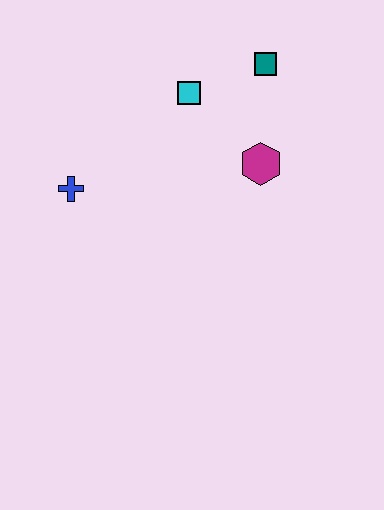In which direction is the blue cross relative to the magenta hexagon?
The blue cross is to the left of the magenta hexagon.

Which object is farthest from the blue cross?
The teal square is farthest from the blue cross.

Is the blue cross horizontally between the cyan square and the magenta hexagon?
No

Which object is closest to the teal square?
The cyan square is closest to the teal square.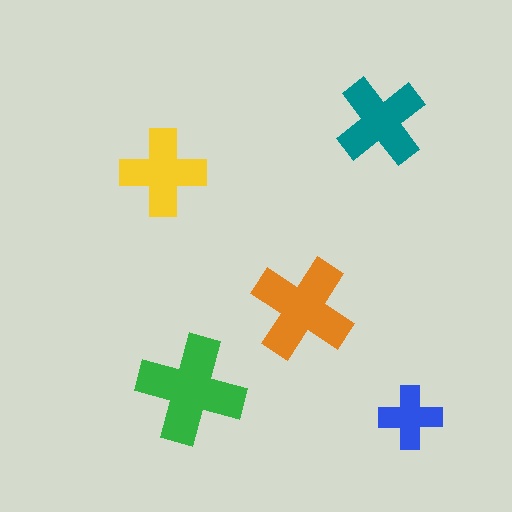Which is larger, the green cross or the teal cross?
The green one.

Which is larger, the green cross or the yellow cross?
The green one.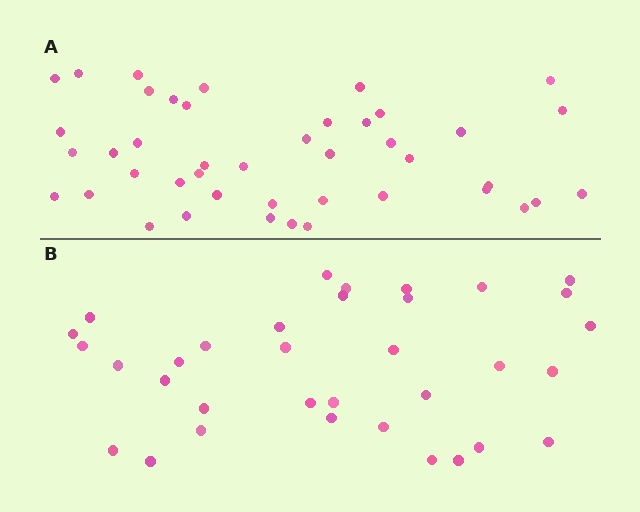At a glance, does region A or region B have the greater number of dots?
Region A (the top region) has more dots.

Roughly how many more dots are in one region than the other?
Region A has roughly 8 or so more dots than region B.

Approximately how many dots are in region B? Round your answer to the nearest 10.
About 30 dots. (The exact count is 34, which rounds to 30.)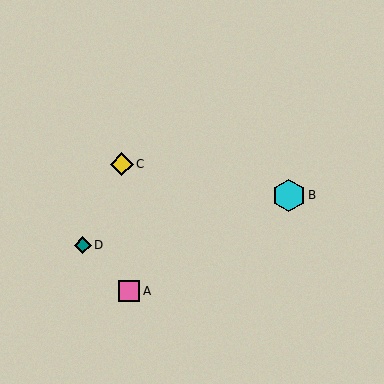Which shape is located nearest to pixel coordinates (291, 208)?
The cyan hexagon (labeled B) at (289, 195) is nearest to that location.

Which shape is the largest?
The cyan hexagon (labeled B) is the largest.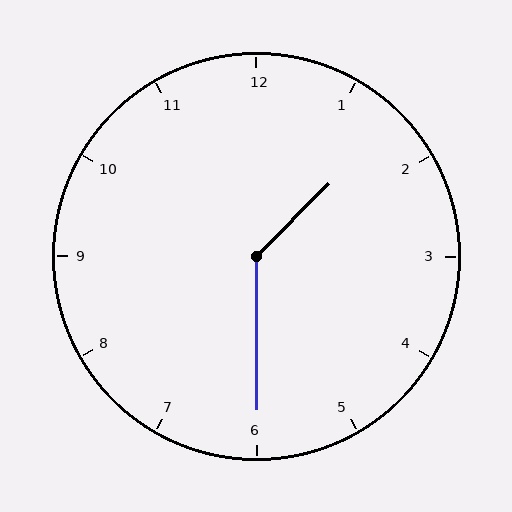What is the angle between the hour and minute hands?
Approximately 135 degrees.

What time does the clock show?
1:30.